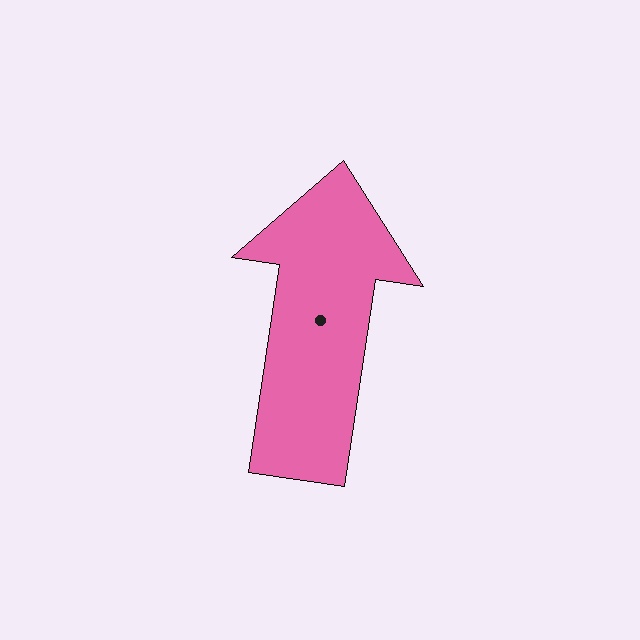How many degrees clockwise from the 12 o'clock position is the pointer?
Approximately 8 degrees.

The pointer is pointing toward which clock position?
Roughly 12 o'clock.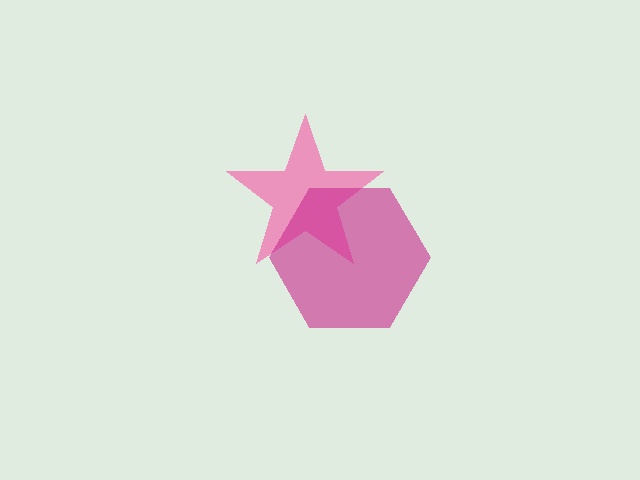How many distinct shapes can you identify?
There are 2 distinct shapes: a pink star, a magenta hexagon.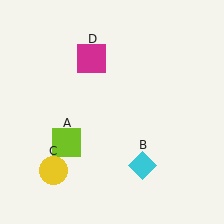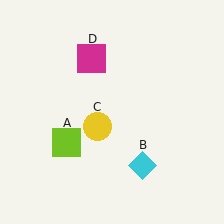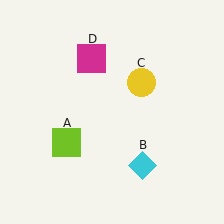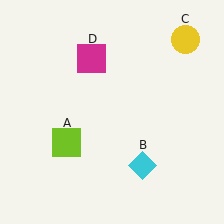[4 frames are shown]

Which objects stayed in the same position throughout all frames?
Lime square (object A) and cyan diamond (object B) and magenta square (object D) remained stationary.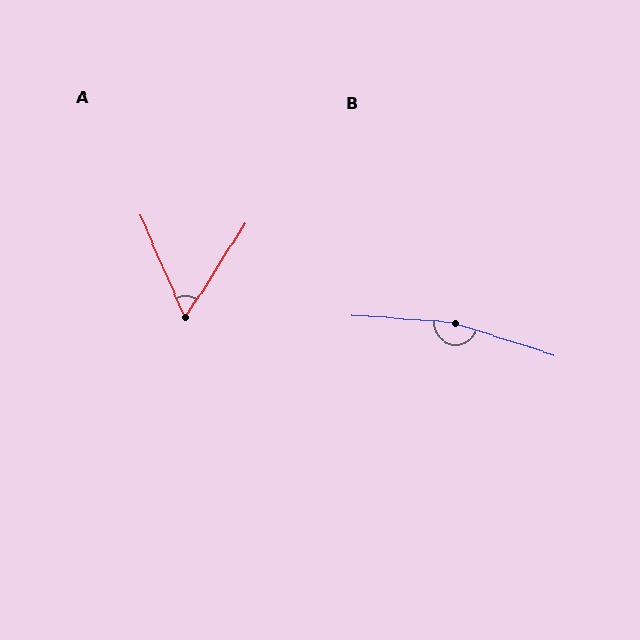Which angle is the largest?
B, at approximately 167 degrees.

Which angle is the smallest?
A, at approximately 56 degrees.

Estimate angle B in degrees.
Approximately 167 degrees.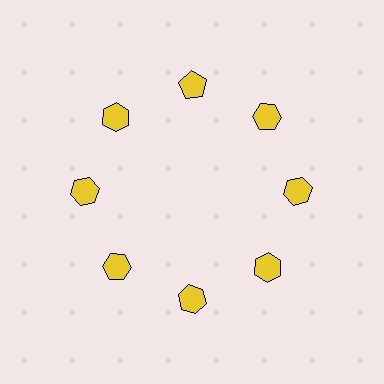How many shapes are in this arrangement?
There are 8 shapes arranged in a ring pattern.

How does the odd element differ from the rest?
It has a different shape: pentagon instead of hexagon.